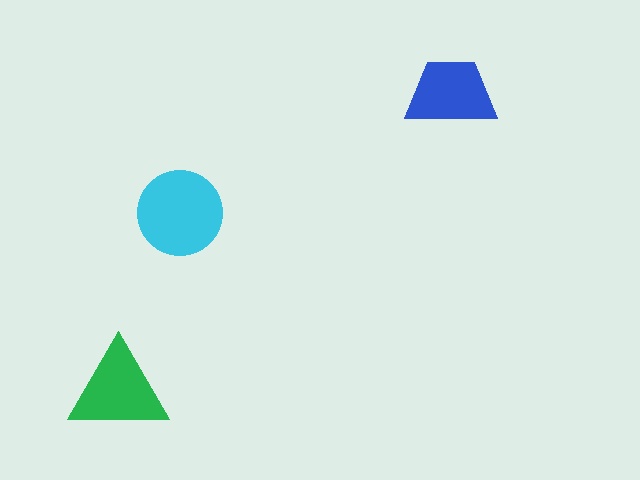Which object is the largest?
The cyan circle.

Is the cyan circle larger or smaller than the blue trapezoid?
Larger.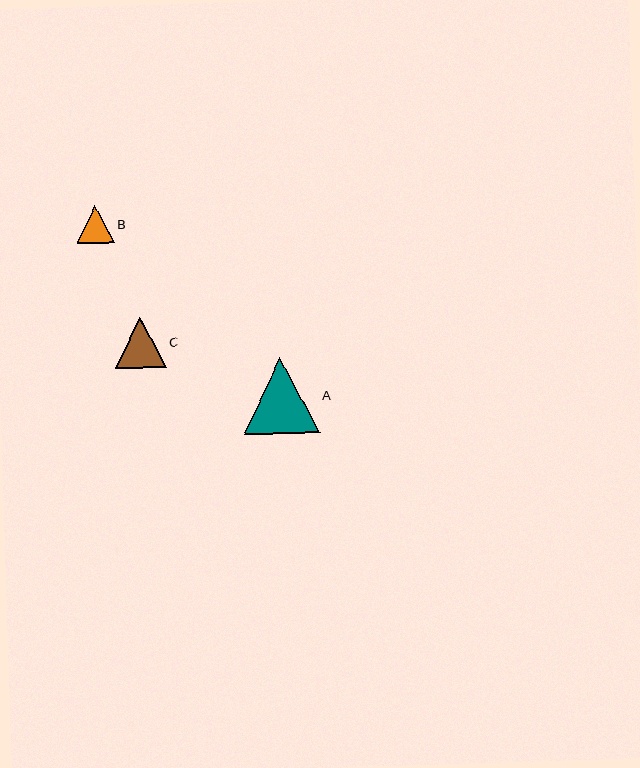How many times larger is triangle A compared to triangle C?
Triangle A is approximately 1.5 times the size of triangle C.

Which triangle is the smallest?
Triangle B is the smallest with a size of approximately 38 pixels.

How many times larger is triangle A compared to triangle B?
Triangle A is approximately 2.0 times the size of triangle B.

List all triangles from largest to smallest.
From largest to smallest: A, C, B.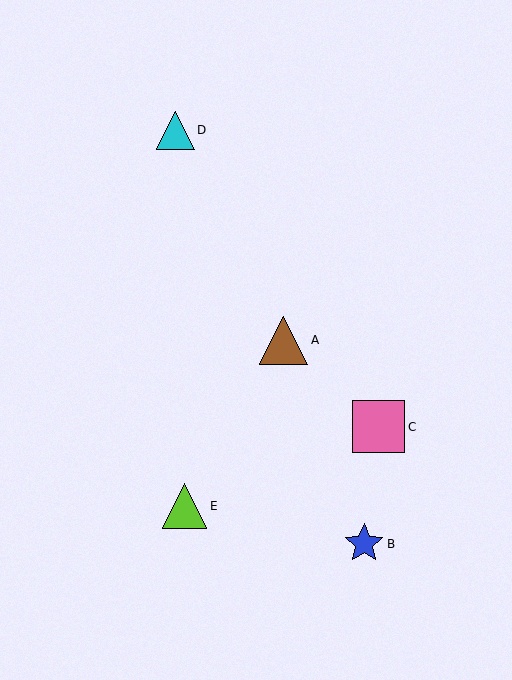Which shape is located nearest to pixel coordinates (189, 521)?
The lime triangle (labeled E) at (185, 506) is nearest to that location.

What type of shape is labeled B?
Shape B is a blue star.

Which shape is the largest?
The pink square (labeled C) is the largest.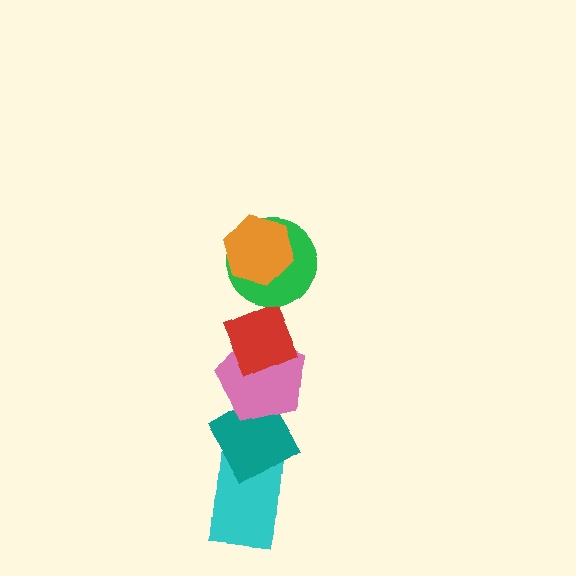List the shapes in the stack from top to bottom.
From top to bottom: the orange hexagon, the green circle, the red diamond, the pink pentagon, the teal diamond, the cyan rectangle.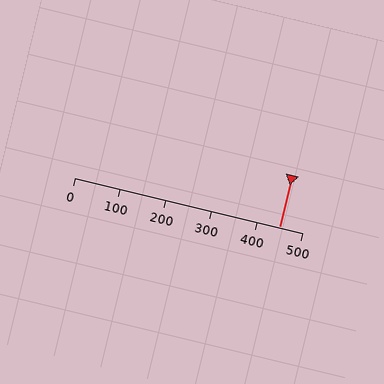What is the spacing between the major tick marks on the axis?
The major ticks are spaced 100 apart.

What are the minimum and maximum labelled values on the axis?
The axis runs from 0 to 500.